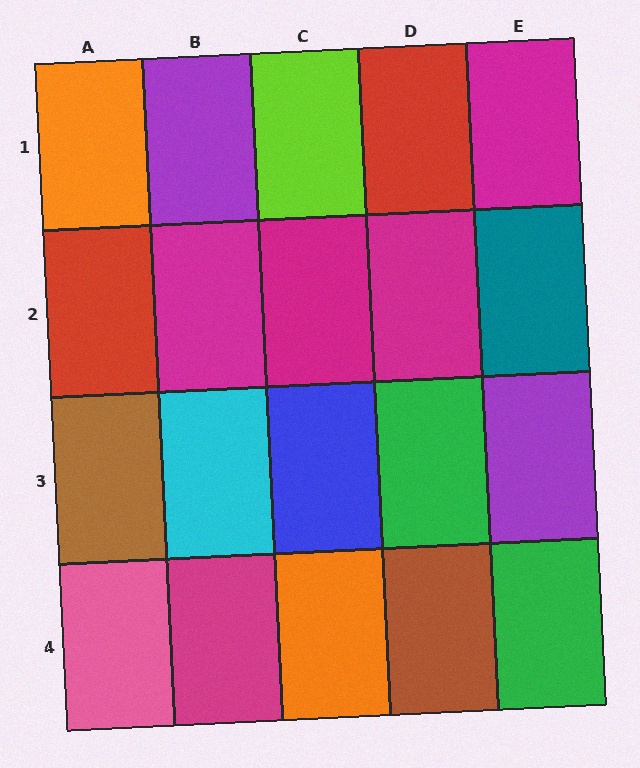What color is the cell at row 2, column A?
Red.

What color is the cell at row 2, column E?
Teal.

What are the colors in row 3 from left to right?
Brown, cyan, blue, green, purple.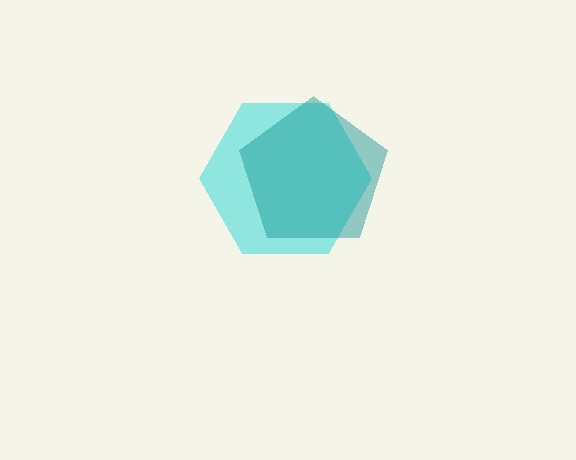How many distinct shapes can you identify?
There are 2 distinct shapes: a cyan hexagon, a teal pentagon.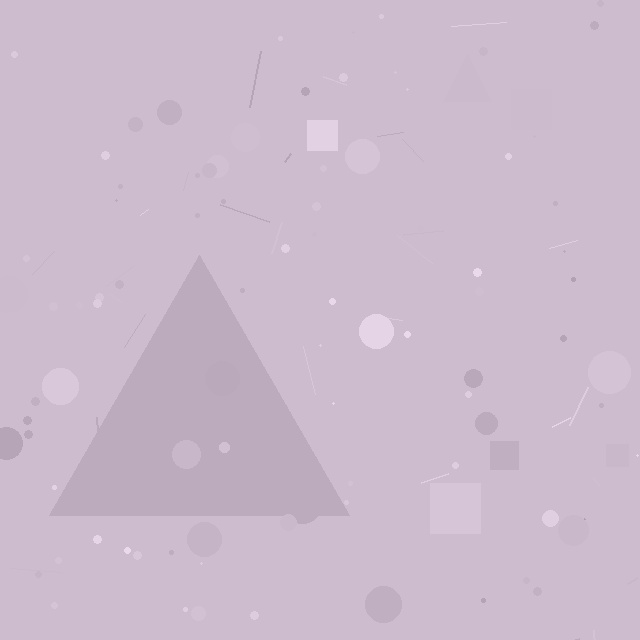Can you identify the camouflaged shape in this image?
The camouflaged shape is a triangle.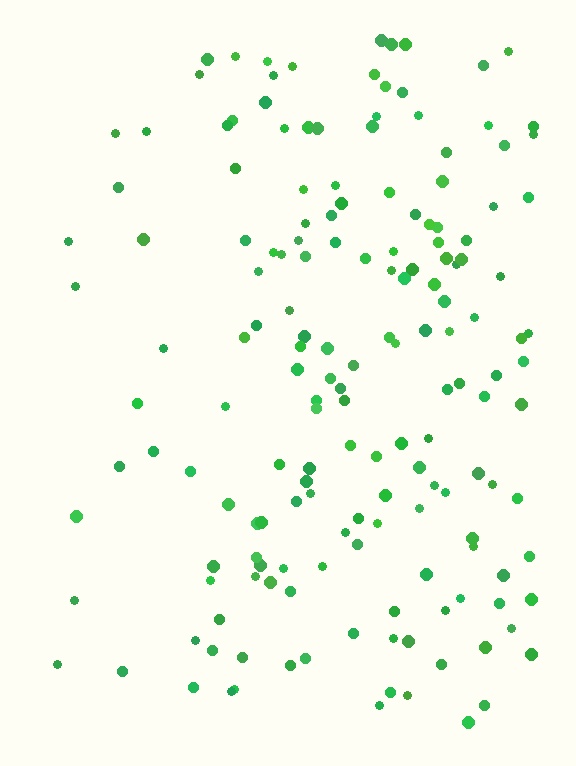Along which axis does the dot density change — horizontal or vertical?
Horizontal.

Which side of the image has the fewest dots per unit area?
The left.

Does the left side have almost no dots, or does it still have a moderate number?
Still a moderate number, just noticeably fewer than the right.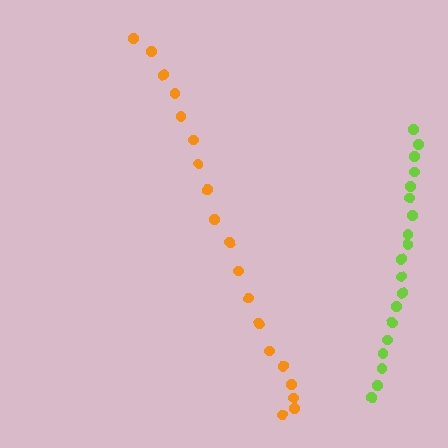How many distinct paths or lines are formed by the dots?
There are 2 distinct paths.